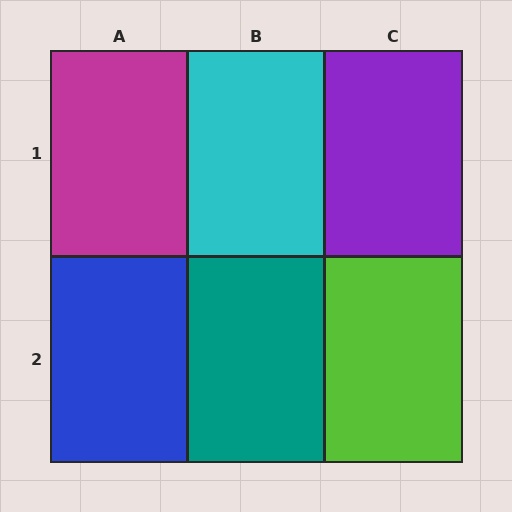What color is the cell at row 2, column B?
Teal.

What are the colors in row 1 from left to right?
Magenta, cyan, purple.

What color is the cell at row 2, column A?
Blue.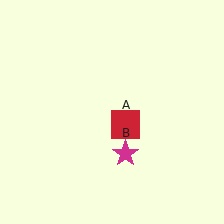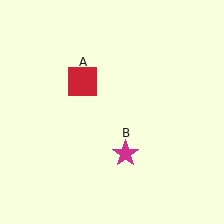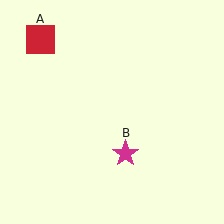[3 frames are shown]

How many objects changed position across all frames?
1 object changed position: red square (object A).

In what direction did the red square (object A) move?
The red square (object A) moved up and to the left.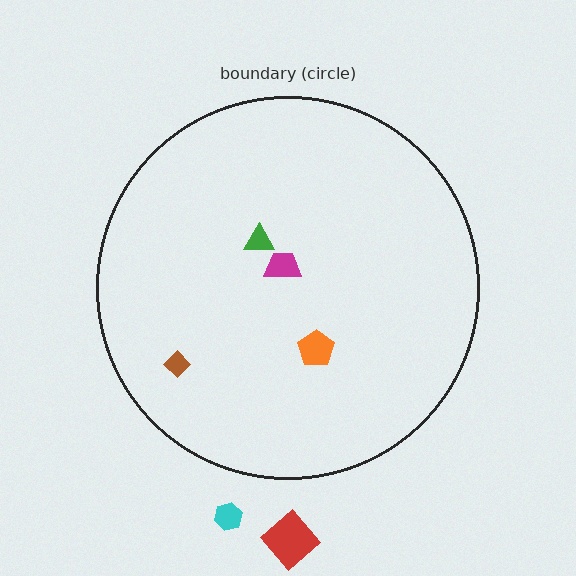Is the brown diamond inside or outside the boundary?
Inside.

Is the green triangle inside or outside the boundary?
Inside.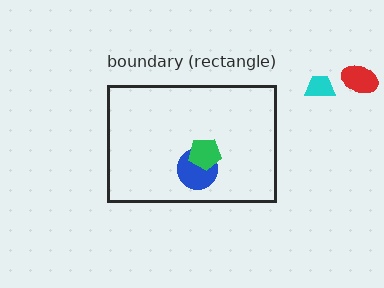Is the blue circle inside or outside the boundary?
Inside.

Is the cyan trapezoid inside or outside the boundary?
Outside.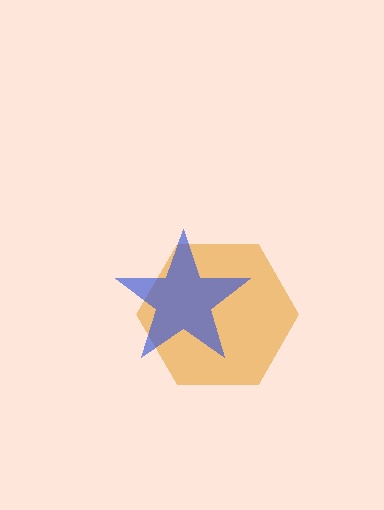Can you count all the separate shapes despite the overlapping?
Yes, there are 2 separate shapes.